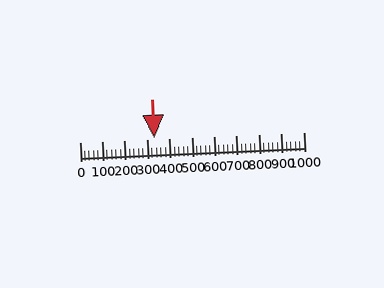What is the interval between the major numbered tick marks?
The major tick marks are spaced 100 units apart.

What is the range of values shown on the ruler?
The ruler shows values from 0 to 1000.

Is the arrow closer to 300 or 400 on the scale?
The arrow is closer to 300.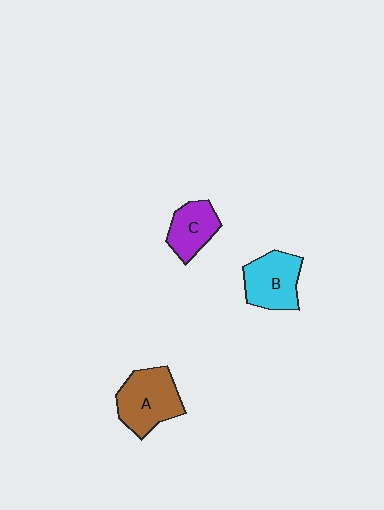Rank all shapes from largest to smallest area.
From largest to smallest: A (brown), B (cyan), C (purple).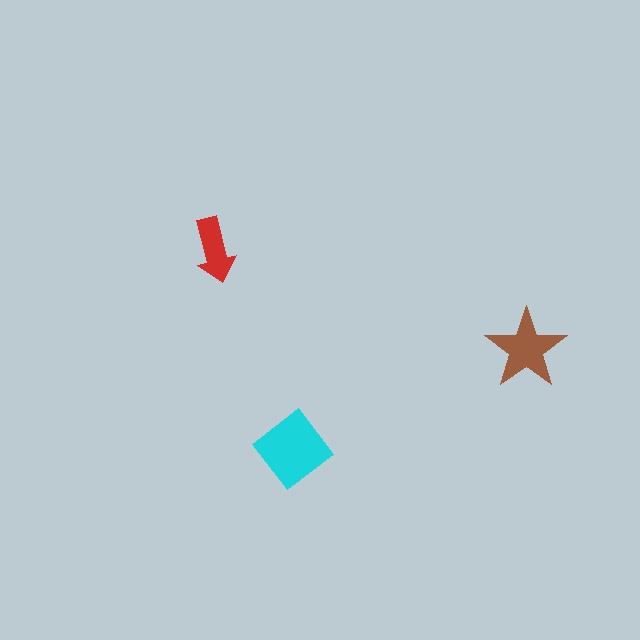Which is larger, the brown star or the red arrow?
The brown star.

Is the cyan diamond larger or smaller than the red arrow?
Larger.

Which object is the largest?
The cyan diamond.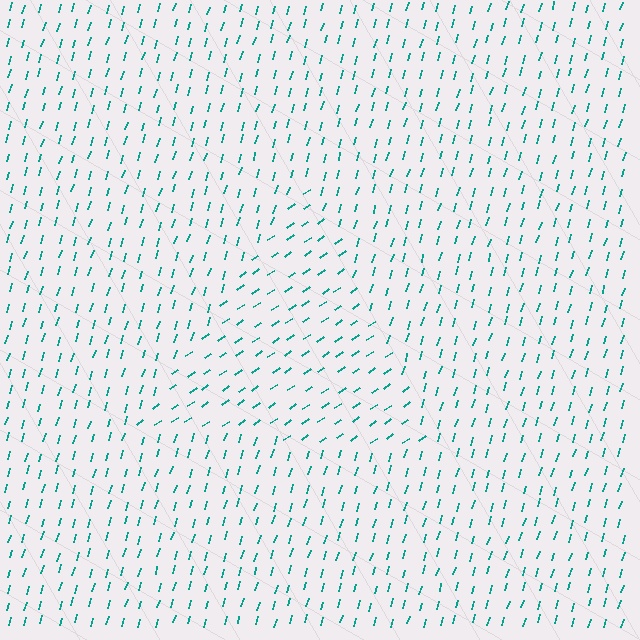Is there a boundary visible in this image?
Yes, there is a texture boundary formed by a change in line orientation.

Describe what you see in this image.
The image is filled with small teal line segments. A triangle region in the image has lines oriented differently from the surrounding lines, creating a visible texture boundary.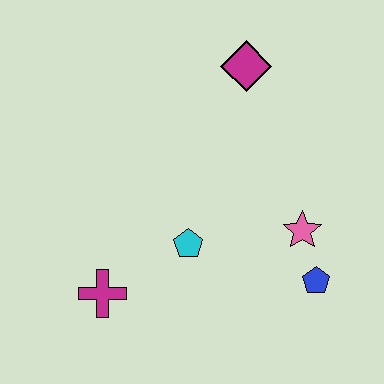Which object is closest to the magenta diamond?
The pink star is closest to the magenta diamond.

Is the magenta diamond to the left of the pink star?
Yes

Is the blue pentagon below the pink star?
Yes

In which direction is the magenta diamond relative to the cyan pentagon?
The magenta diamond is above the cyan pentagon.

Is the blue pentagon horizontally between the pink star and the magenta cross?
No